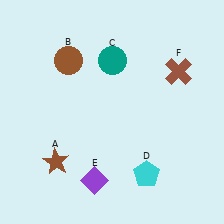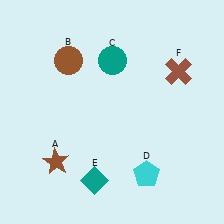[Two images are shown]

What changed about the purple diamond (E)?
In Image 1, E is purple. In Image 2, it changed to teal.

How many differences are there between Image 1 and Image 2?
There is 1 difference between the two images.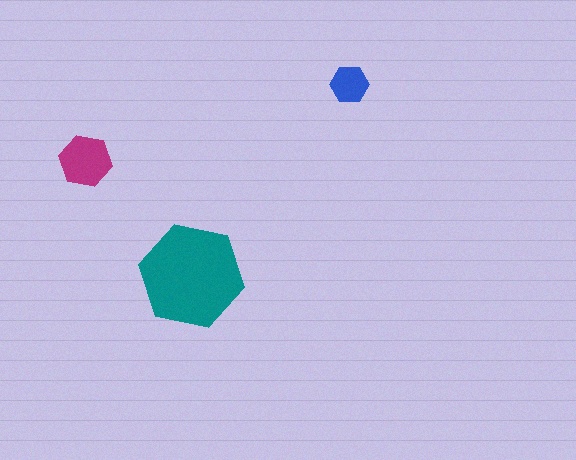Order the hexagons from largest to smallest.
the teal one, the magenta one, the blue one.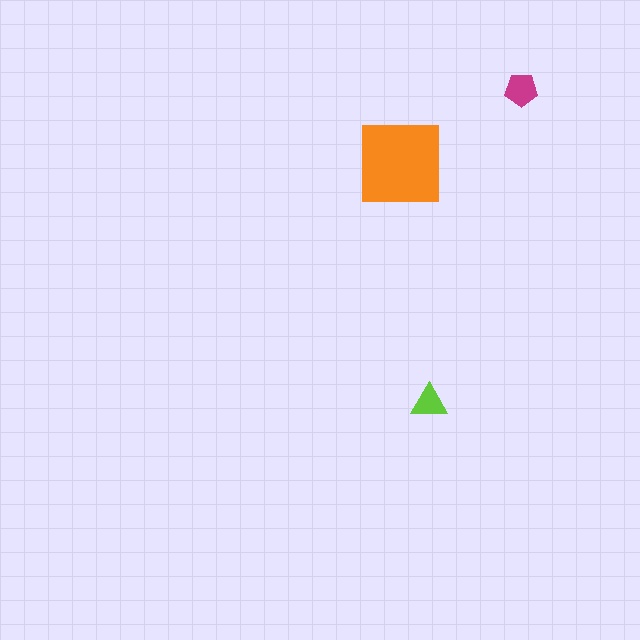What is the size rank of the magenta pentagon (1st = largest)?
2nd.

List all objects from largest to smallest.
The orange square, the magenta pentagon, the lime triangle.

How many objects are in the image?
There are 3 objects in the image.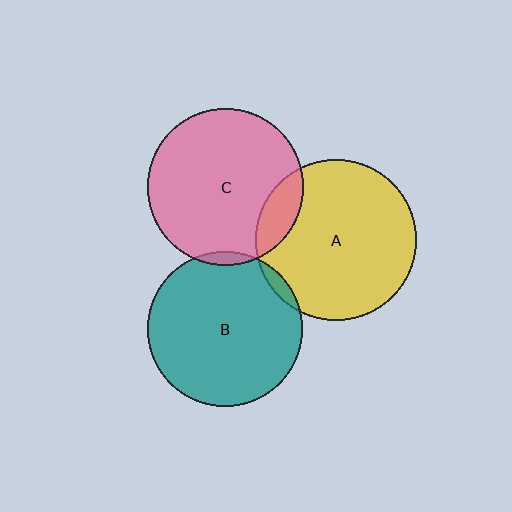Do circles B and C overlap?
Yes.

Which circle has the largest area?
Circle A (yellow).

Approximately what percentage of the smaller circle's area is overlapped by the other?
Approximately 5%.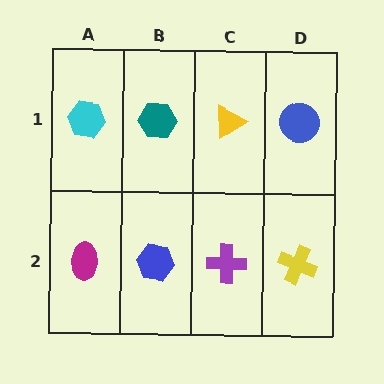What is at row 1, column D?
A blue circle.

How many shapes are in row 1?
4 shapes.